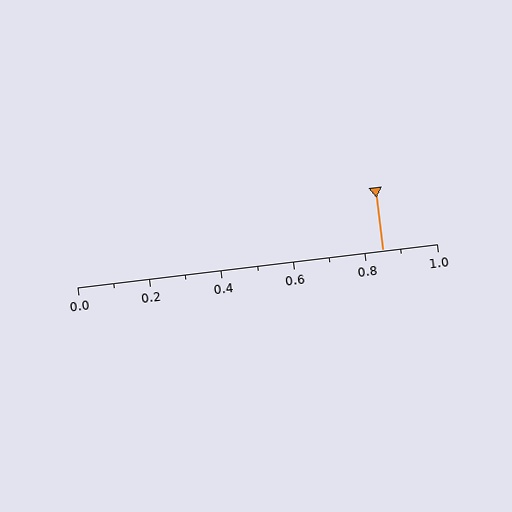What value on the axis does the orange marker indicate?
The marker indicates approximately 0.85.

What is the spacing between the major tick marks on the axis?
The major ticks are spaced 0.2 apart.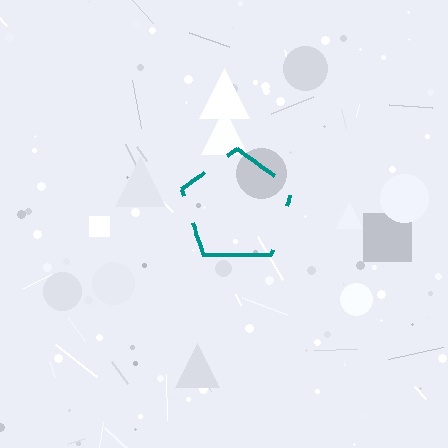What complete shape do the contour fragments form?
The contour fragments form a pentagon.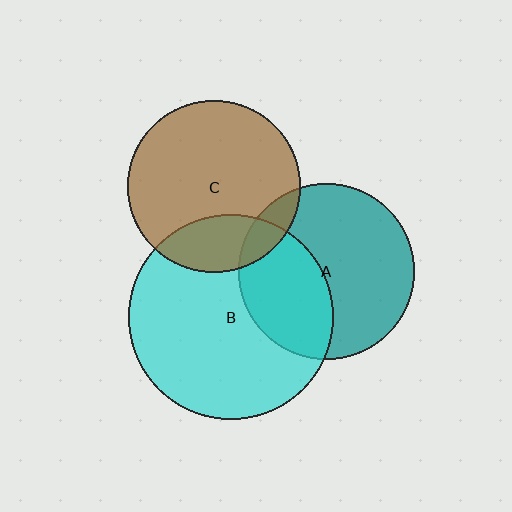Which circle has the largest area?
Circle B (cyan).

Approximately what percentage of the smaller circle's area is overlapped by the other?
Approximately 10%.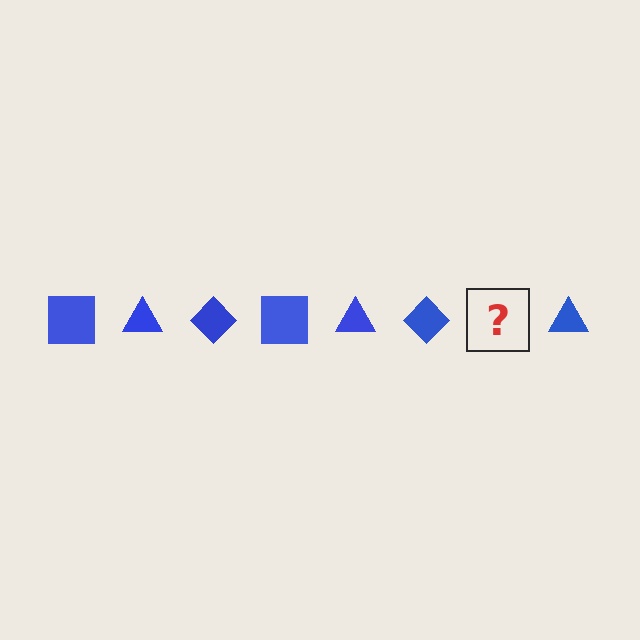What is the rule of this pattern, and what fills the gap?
The rule is that the pattern cycles through square, triangle, diamond shapes in blue. The gap should be filled with a blue square.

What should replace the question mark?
The question mark should be replaced with a blue square.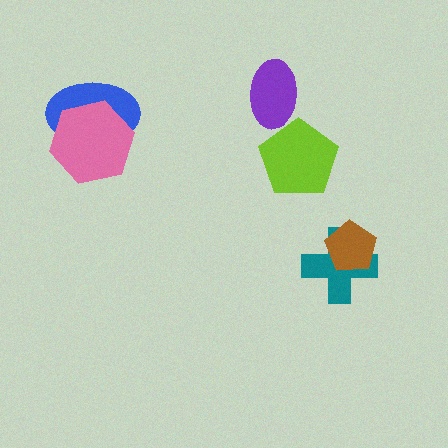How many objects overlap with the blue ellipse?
1 object overlaps with the blue ellipse.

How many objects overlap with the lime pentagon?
0 objects overlap with the lime pentagon.